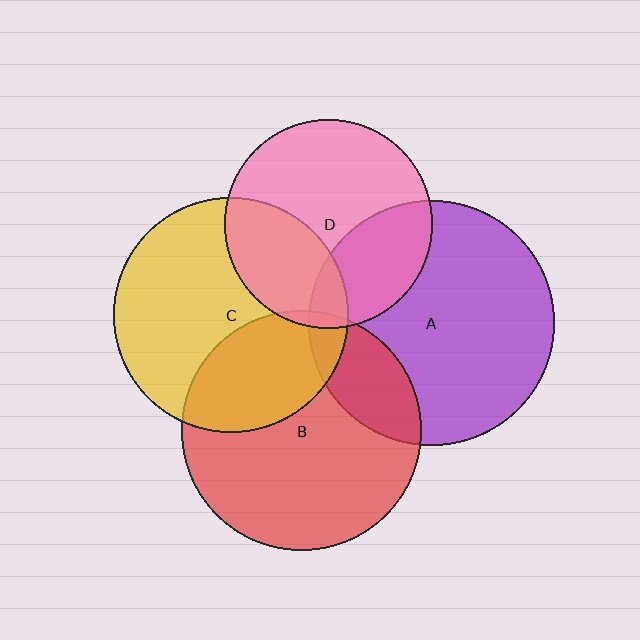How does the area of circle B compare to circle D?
Approximately 1.3 times.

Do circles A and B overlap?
Yes.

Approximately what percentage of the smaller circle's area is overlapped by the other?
Approximately 20%.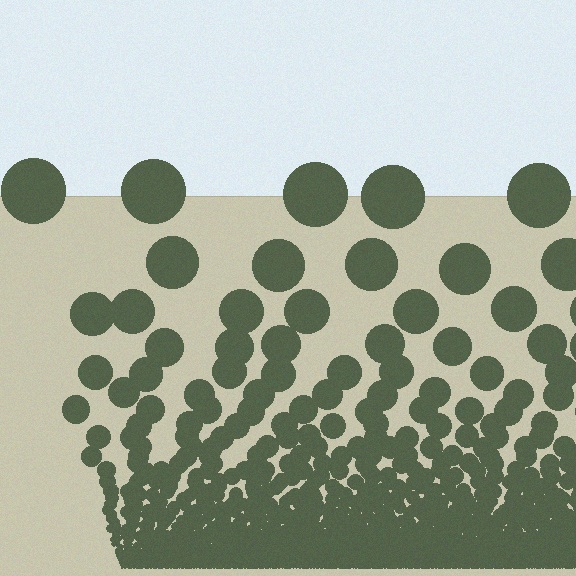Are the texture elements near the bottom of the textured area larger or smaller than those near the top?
Smaller. The gradient is inverted — elements near the bottom are smaller and denser.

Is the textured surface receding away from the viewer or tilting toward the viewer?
The surface appears to tilt toward the viewer. Texture elements get larger and sparser toward the top.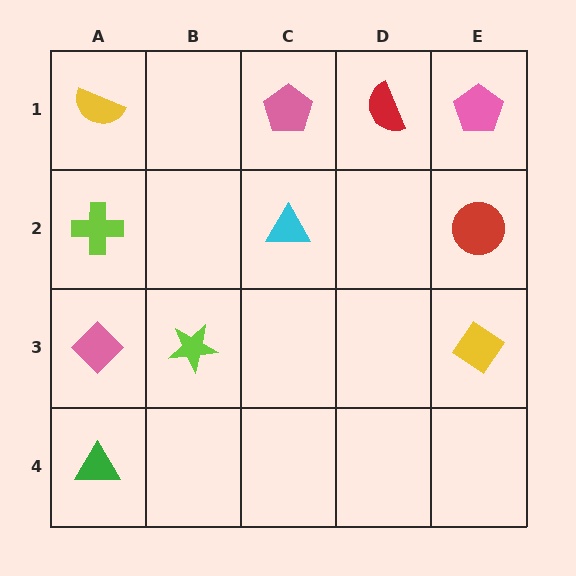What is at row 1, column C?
A pink pentagon.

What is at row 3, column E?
A yellow diamond.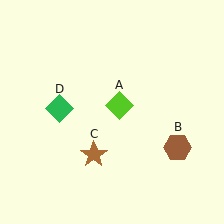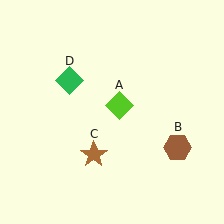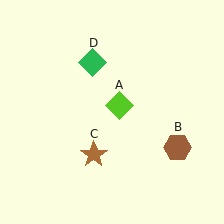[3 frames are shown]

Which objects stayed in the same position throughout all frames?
Lime diamond (object A) and brown hexagon (object B) and brown star (object C) remained stationary.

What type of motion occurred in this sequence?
The green diamond (object D) rotated clockwise around the center of the scene.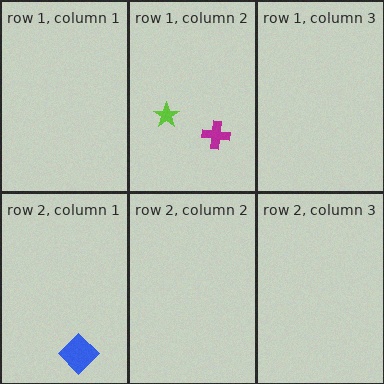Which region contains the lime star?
The row 1, column 2 region.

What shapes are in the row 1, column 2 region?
The lime star, the magenta cross.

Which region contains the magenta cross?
The row 1, column 2 region.